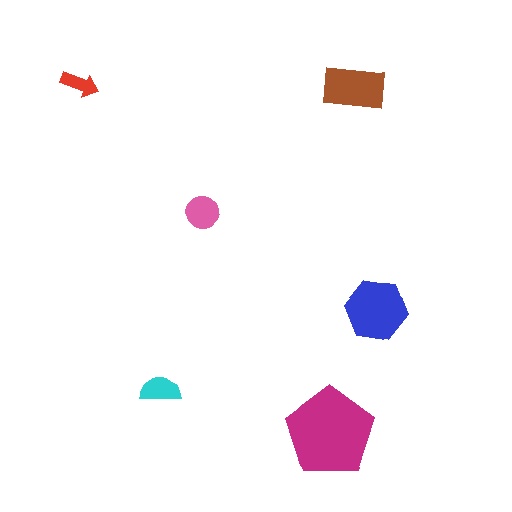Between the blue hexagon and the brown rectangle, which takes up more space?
The blue hexagon.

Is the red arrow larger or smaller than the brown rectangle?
Smaller.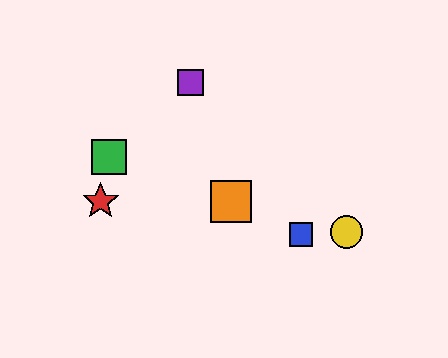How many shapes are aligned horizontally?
2 shapes (the red star, the orange square) are aligned horizontally.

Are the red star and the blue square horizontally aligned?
No, the red star is at y≈202 and the blue square is at y≈235.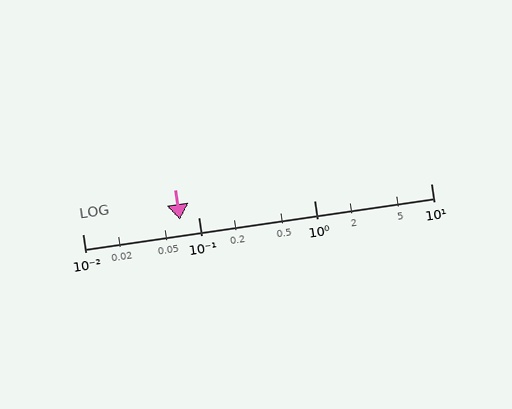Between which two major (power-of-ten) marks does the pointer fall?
The pointer is between 0.01 and 0.1.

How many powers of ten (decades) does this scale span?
The scale spans 3 decades, from 0.01 to 10.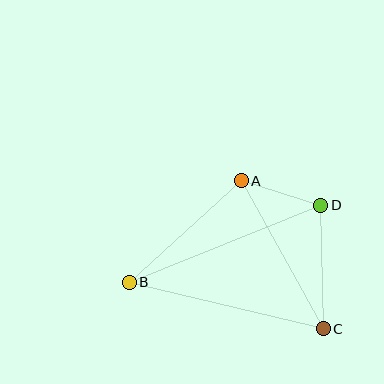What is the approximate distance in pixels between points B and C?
The distance between B and C is approximately 200 pixels.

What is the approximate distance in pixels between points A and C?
The distance between A and C is approximately 169 pixels.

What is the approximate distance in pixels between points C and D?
The distance between C and D is approximately 124 pixels.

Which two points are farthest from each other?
Points B and D are farthest from each other.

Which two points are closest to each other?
Points A and D are closest to each other.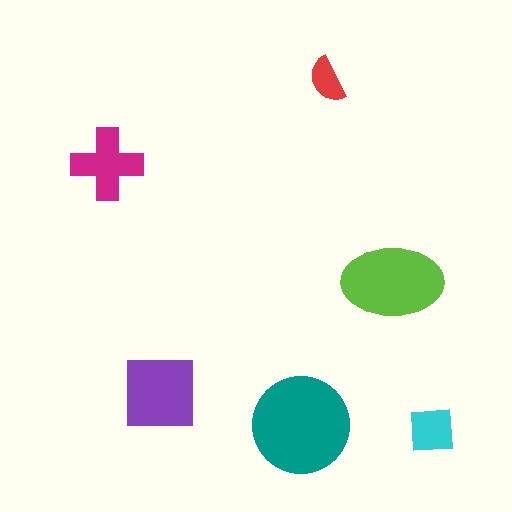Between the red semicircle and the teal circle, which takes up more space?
The teal circle.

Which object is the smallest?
The red semicircle.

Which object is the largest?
The teal circle.